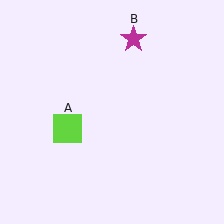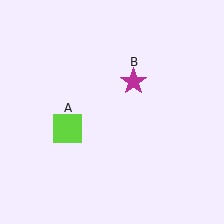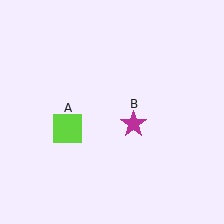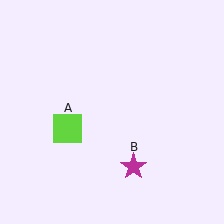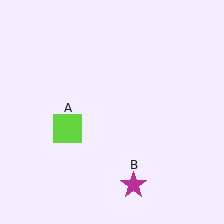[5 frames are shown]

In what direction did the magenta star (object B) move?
The magenta star (object B) moved down.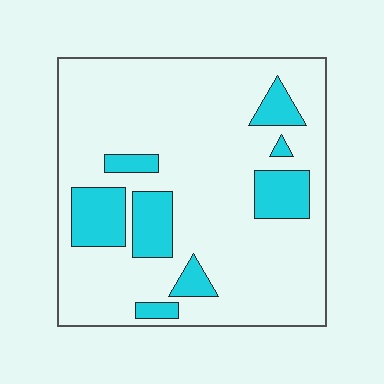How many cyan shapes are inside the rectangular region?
8.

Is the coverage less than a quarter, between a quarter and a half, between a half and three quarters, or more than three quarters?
Less than a quarter.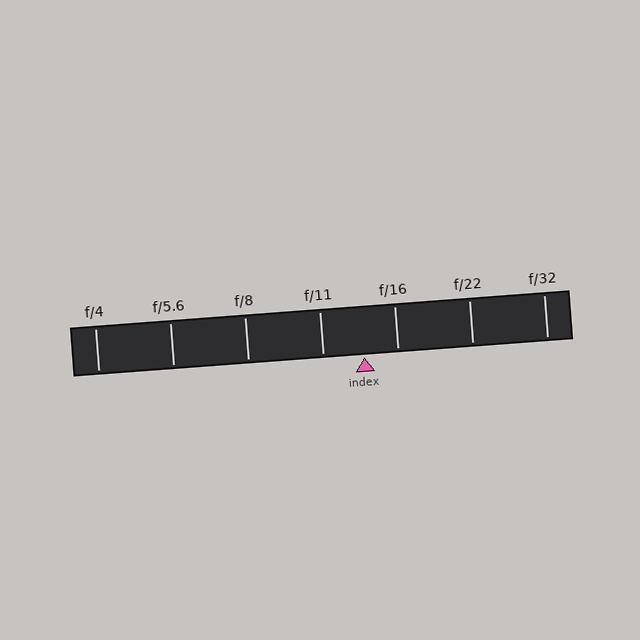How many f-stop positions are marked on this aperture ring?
There are 7 f-stop positions marked.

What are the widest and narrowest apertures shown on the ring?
The widest aperture shown is f/4 and the narrowest is f/32.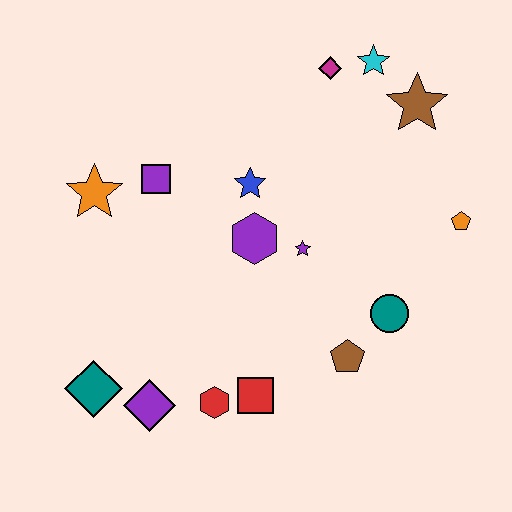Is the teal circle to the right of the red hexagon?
Yes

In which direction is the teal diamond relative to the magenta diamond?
The teal diamond is below the magenta diamond.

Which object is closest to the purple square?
The orange star is closest to the purple square.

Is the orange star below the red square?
No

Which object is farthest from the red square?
The cyan star is farthest from the red square.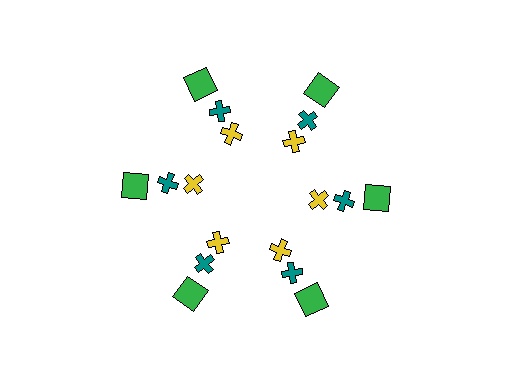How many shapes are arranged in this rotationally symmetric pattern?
There are 18 shapes, arranged in 6 groups of 3.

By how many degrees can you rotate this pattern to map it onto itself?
The pattern maps onto itself every 60 degrees of rotation.